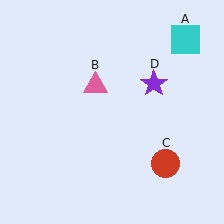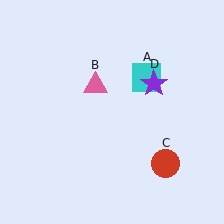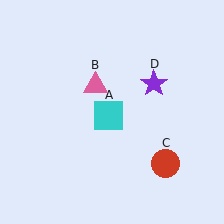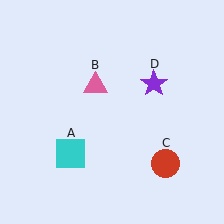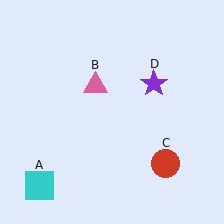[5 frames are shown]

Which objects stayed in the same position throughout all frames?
Pink triangle (object B) and red circle (object C) and purple star (object D) remained stationary.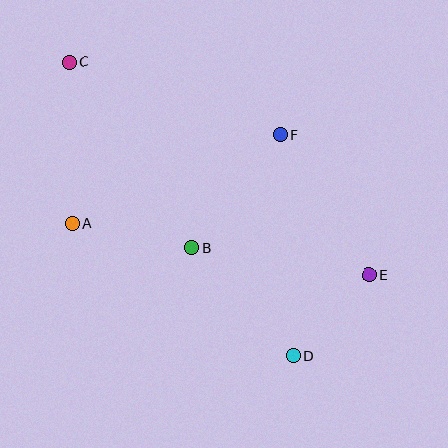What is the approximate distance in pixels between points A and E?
The distance between A and E is approximately 302 pixels.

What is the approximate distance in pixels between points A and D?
The distance between A and D is approximately 259 pixels.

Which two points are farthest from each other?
Points C and D are farthest from each other.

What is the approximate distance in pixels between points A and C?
The distance between A and C is approximately 161 pixels.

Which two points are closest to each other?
Points D and E are closest to each other.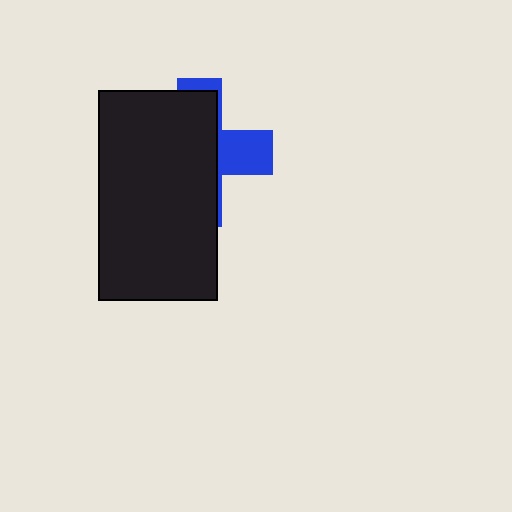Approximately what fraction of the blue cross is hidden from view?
Roughly 70% of the blue cross is hidden behind the black rectangle.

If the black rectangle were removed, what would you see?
You would see the complete blue cross.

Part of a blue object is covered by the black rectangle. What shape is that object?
It is a cross.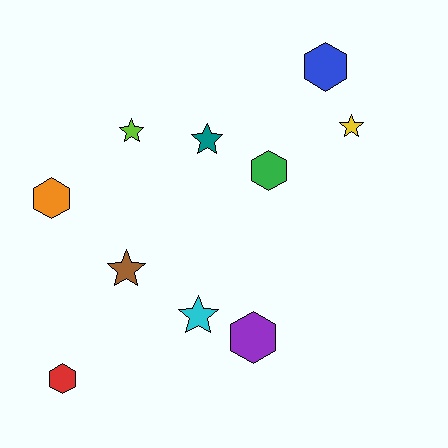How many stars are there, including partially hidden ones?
There are 5 stars.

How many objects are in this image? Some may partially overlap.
There are 10 objects.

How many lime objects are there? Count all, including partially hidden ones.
There is 1 lime object.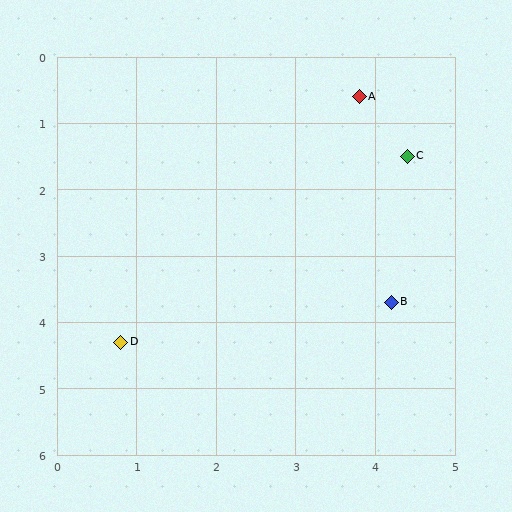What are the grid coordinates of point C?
Point C is at approximately (4.4, 1.5).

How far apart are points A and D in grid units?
Points A and D are about 4.8 grid units apart.